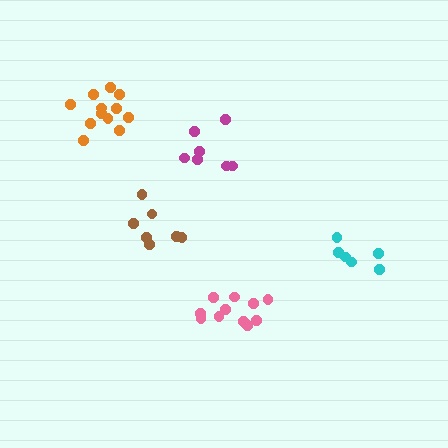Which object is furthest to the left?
The orange cluster is leftmost.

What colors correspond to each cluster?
The clusters are colored: cyan, magenta, brown, pink, orange.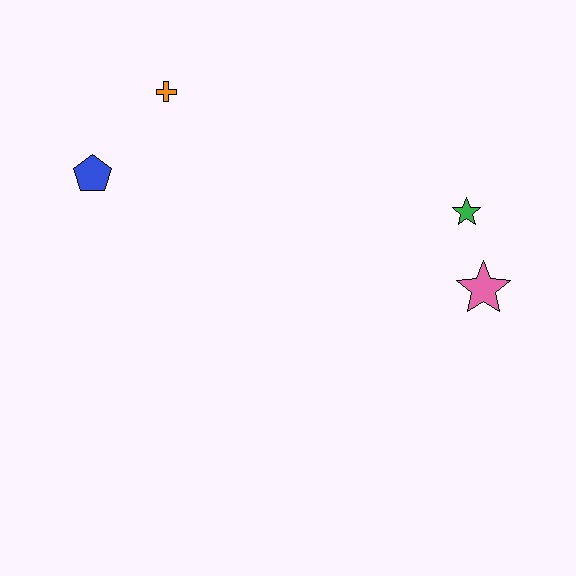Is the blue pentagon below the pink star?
No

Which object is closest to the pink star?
The green star is closest to the pink star.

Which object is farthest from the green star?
The blue pentagon is farthest from the green star.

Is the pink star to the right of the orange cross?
Yes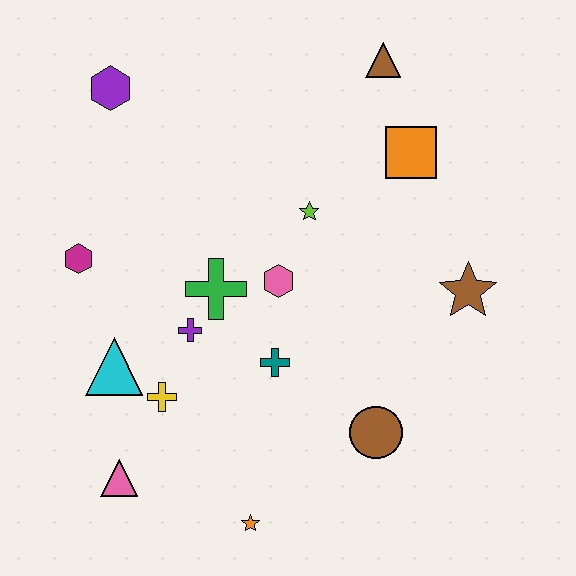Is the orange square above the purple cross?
Yes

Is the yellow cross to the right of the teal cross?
No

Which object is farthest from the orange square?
The pink triangle is farthest from the orange square.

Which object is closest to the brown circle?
The teal cross is closest to the brown circle.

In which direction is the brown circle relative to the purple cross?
The brown circle is to the right of the purple cross.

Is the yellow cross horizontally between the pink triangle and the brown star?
Yes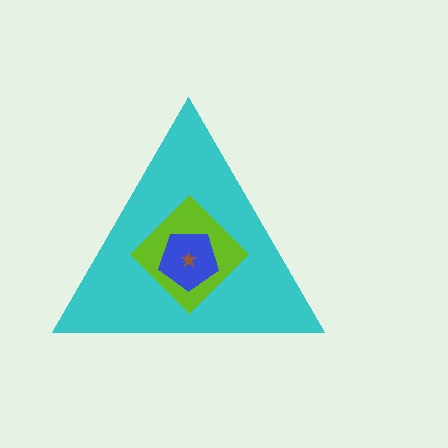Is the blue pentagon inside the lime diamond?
Yes.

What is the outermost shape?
The cyan triangle.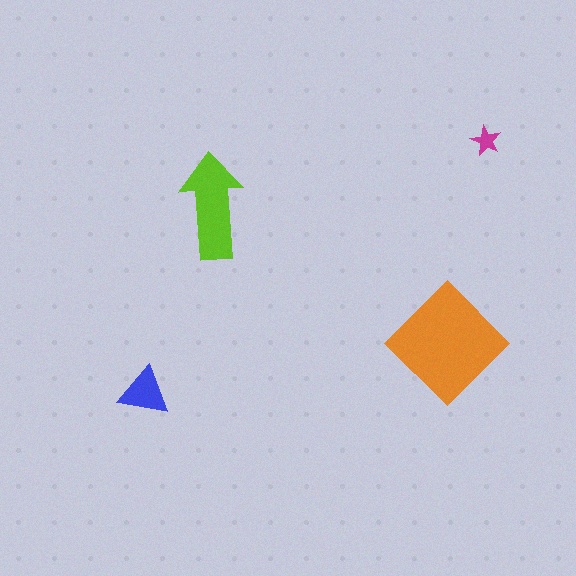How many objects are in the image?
There are 4 objects in the image.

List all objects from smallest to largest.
The magenta star, the blue triangle, the lime arrow, the orange diamond.